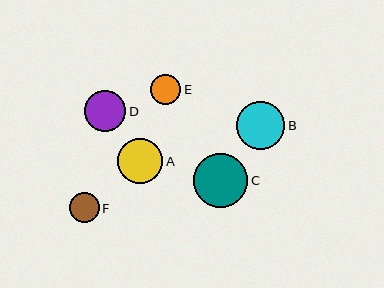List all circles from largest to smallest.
From largest to smallest: C, B, A, D, F, E.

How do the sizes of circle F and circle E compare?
Circle F and circle E are approximately the same size.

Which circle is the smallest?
Circle E is the smallest with a size of approximately 30 pixels.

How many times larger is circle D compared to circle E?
Circle D is approximately 1.4 times the size of circle E.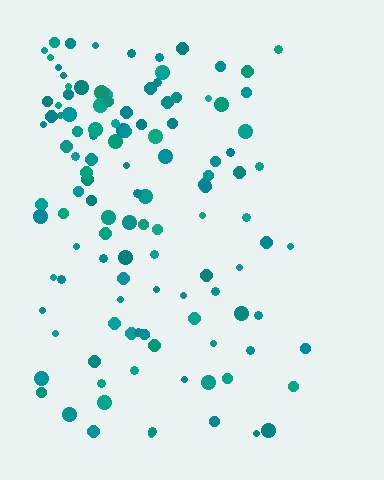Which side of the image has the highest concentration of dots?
The left.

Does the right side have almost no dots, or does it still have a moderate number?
Still a moderate number, just noticeably fewer than the left.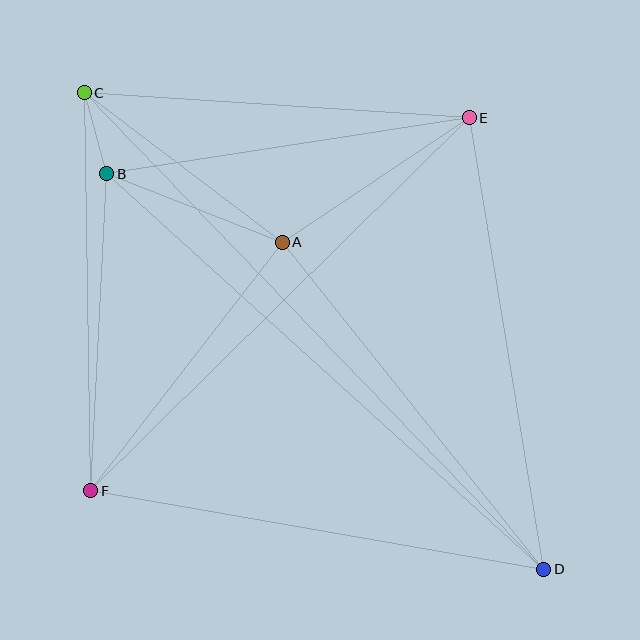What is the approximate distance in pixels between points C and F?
The distance between C and F is approximately 398 pixels.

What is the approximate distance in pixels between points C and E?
The distance between C and E is approximately 386 pixels.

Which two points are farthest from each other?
Points C and D are farthest from each other.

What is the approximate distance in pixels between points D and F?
The distance between D and F is approximately 460 pixels.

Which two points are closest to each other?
Points B and C are closest to each other.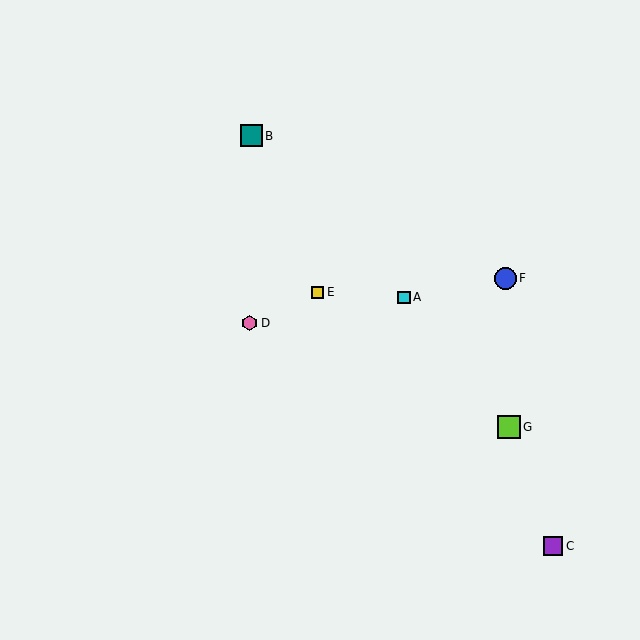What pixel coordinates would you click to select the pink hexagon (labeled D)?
Click at (250, 323) to select the pink hexagon D.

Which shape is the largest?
The lime square (labeled G) is the largest.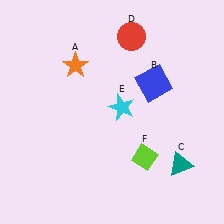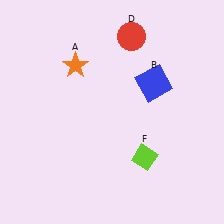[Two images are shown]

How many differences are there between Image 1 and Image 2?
There are 2 differences between the two images.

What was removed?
The teal triangle (C), the cyan star (E) were removed in Image 2.